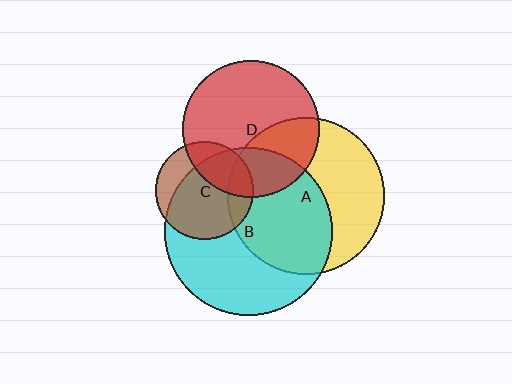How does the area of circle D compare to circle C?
Approximately 2.0 times.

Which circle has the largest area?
Circle B (cyan).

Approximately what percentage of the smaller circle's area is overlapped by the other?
Approximately 35%.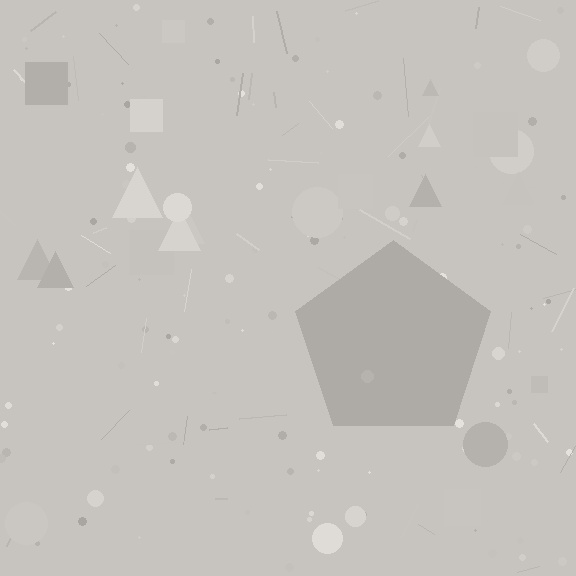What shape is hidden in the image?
A pentagon is hidden in the image.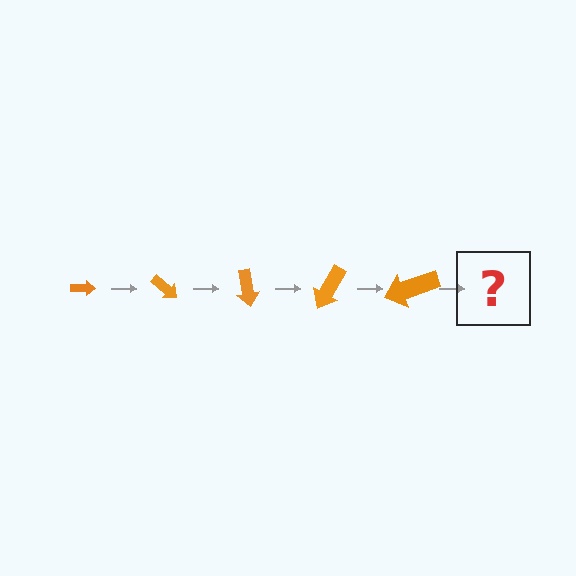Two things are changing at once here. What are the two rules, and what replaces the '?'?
The two rules are that the arrow grows larger each step and it rotates 40 degrees each step. The '?' should be an arrow, larger than the previous one and rotated 200 degrees from the start.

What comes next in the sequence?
The next element should be an arrow, larger than the previous one and rotated 200 degrees from the start.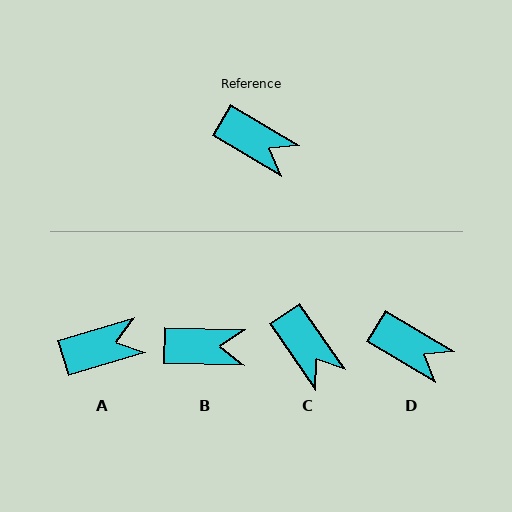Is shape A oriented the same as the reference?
No, it is off by about 48 degrees.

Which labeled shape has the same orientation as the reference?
D.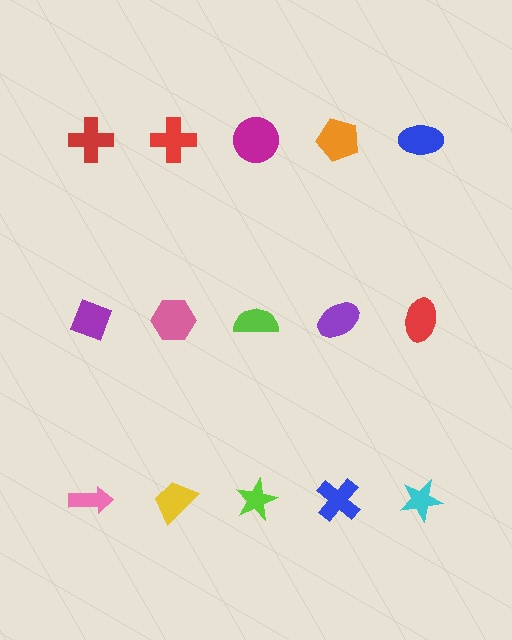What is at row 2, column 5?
A red ellipse.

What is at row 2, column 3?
A lime semicircle.